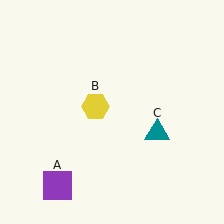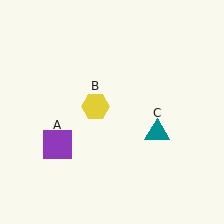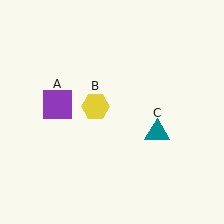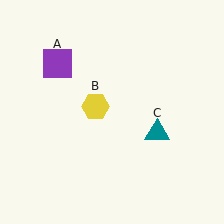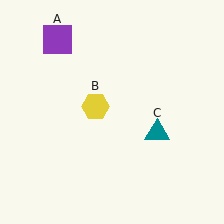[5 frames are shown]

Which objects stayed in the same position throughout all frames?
Yellow hexagon (object B) and teal triangle (object C) remained stationary.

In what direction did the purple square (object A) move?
The purple square (object A) moved up.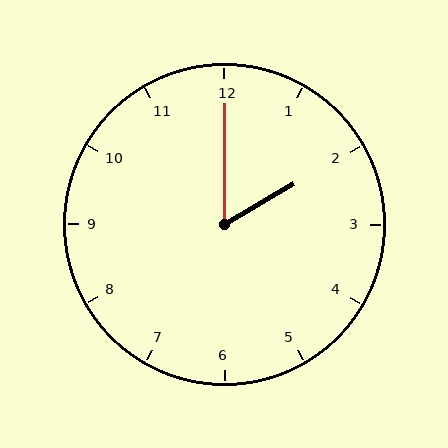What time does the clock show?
2:00.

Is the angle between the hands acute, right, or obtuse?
It is acute.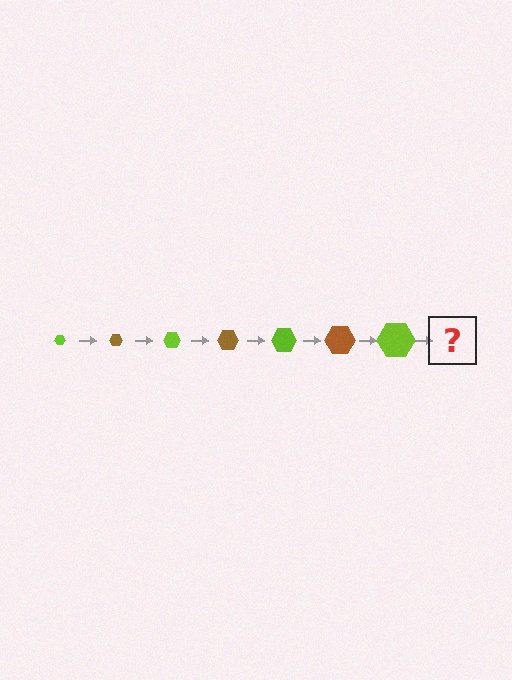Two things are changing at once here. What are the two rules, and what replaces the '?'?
The two rules are that the hexagon grows larger each step and the color cycles through lime and brown. The '?' should be a brown hexagon, larger than the previous one.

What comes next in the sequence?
The next element should be a brown hexagon, larger than the previous one.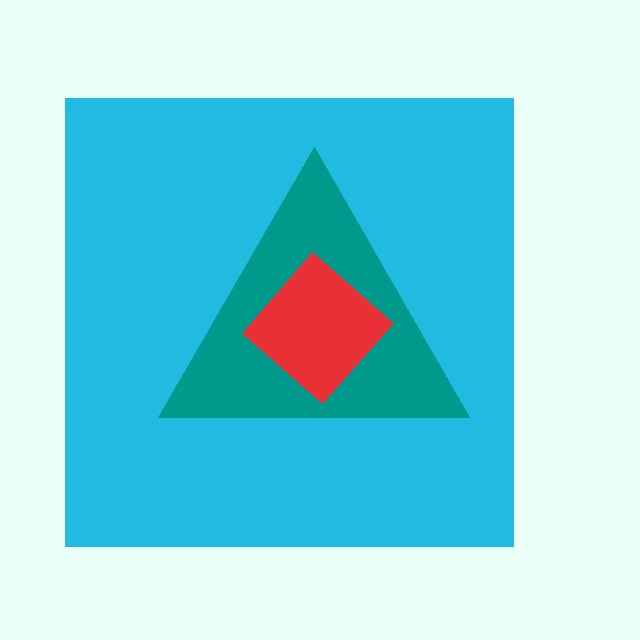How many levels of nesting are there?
3.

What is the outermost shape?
The cyan square.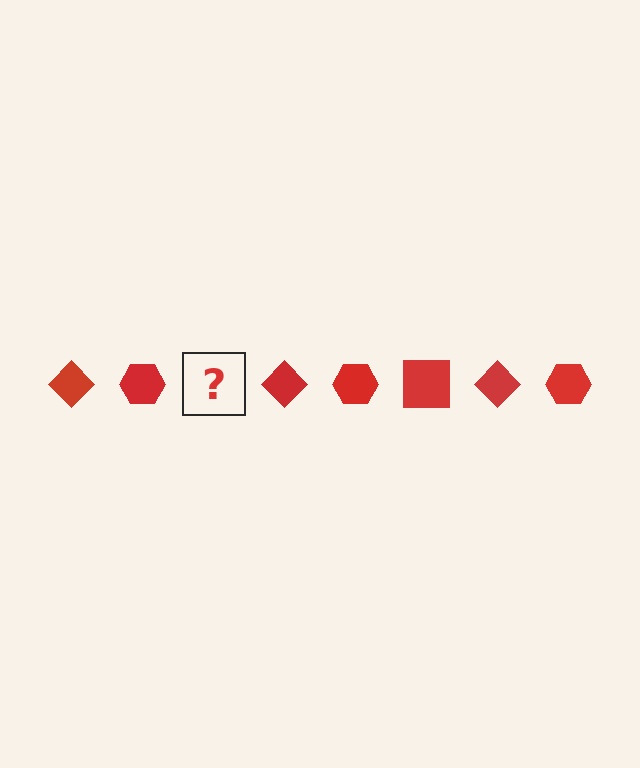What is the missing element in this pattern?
The missing element is a red square.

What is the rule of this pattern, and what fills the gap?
The rule is that the pattern cycles through diamond, hexagon, square shapes in red. The gap should be filled with a red square.